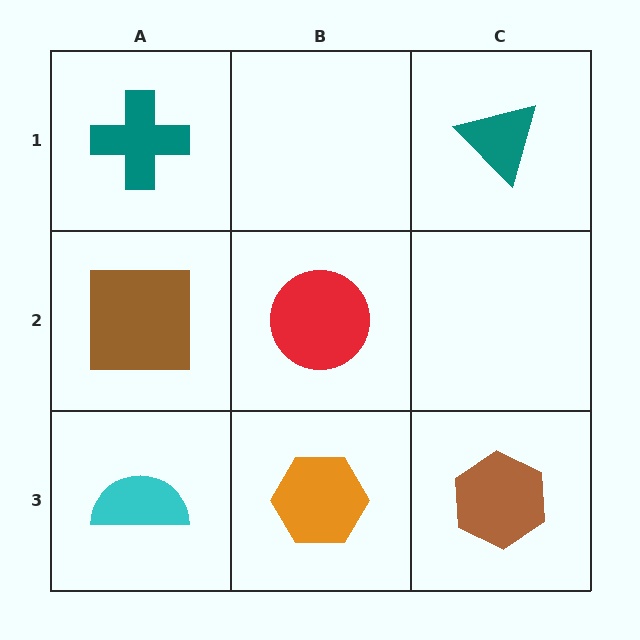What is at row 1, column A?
A teal cross.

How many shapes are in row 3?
3 shapes.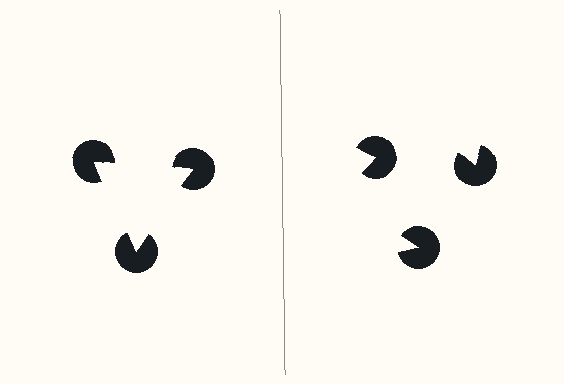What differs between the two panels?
The pac-man discs are positioned identically on both sides; only the wedge orientations differ. On the left they align to a triangle; on the right they are misaligned.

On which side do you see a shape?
An illusory triangle appears on the left side. On the right side the wedge cuts are rotated, so no coherent shape forms.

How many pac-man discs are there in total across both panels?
6 — 3 on each side.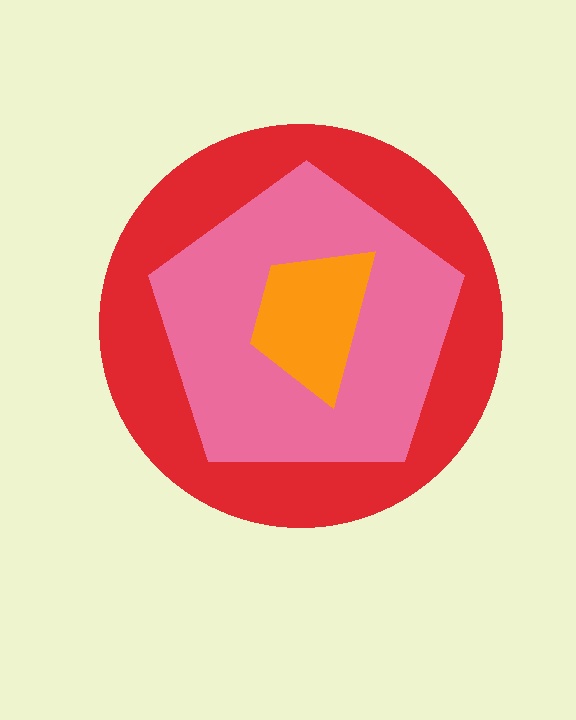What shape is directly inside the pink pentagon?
The orange trapezoid.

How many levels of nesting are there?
3.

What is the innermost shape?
The orange trapezoid.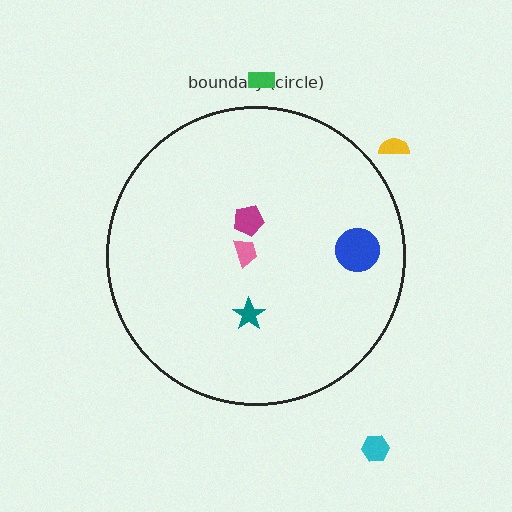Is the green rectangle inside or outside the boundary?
Outside.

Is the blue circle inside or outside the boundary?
Inside.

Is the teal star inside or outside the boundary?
Inside.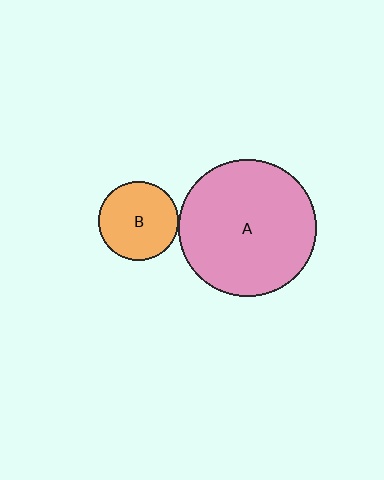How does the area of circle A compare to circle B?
Approximately 3.0 times.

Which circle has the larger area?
Circle A (pink).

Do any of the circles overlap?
No, none of the circles overlap.